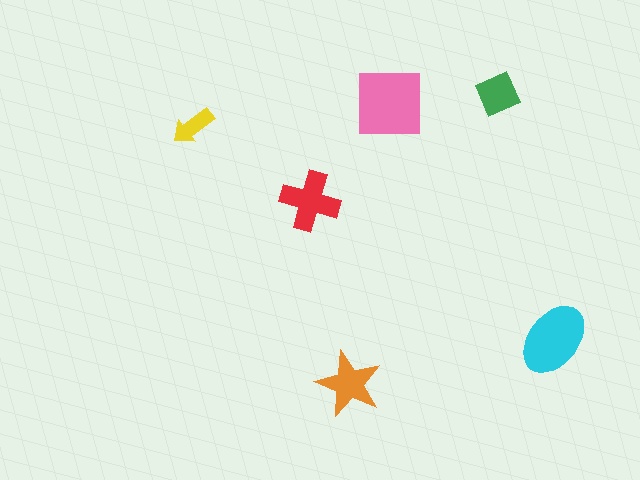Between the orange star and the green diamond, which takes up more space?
The orange star.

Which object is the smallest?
The yellow arrow.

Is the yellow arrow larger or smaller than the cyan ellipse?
Smaller.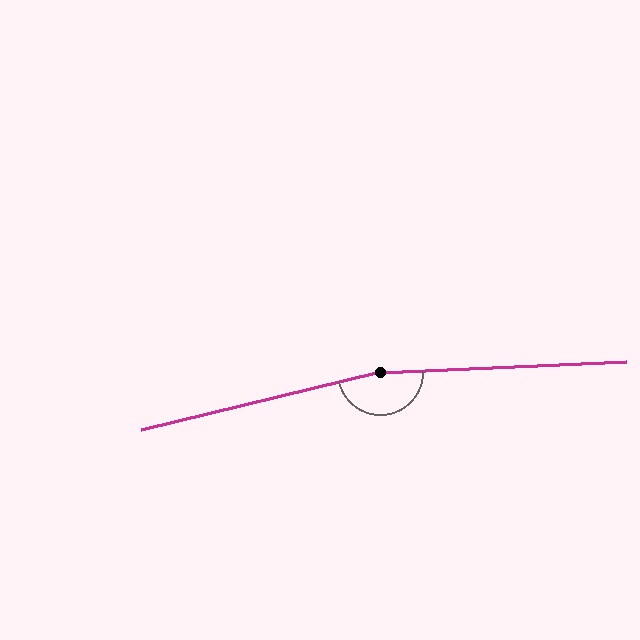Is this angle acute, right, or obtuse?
It is obtuse.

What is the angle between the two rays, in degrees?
Approximately 169 degrees.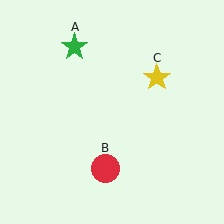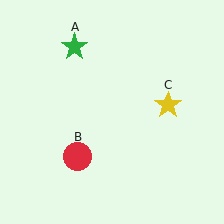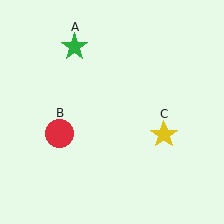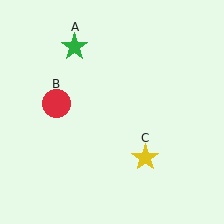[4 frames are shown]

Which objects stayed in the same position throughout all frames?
Green star (object A) remained stationary.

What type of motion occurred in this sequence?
The red circle (object B), yellow star (object C) rotated clockwise around the center of the scene.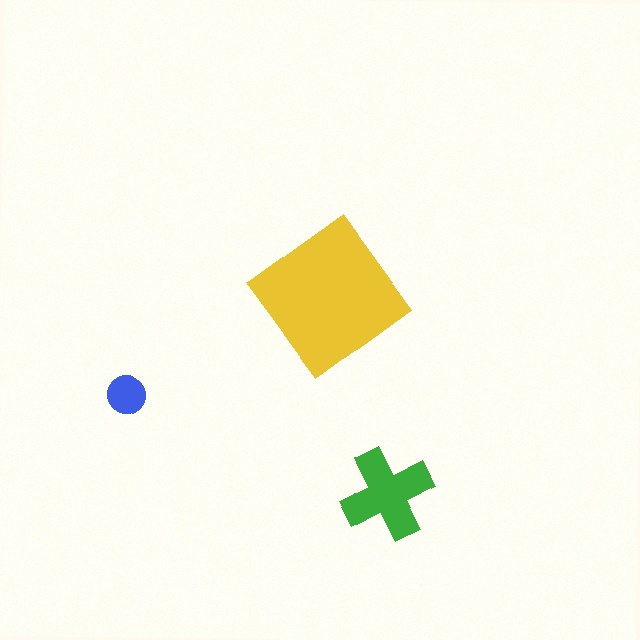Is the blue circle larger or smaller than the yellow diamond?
Smaller.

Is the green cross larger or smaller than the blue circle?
Larger.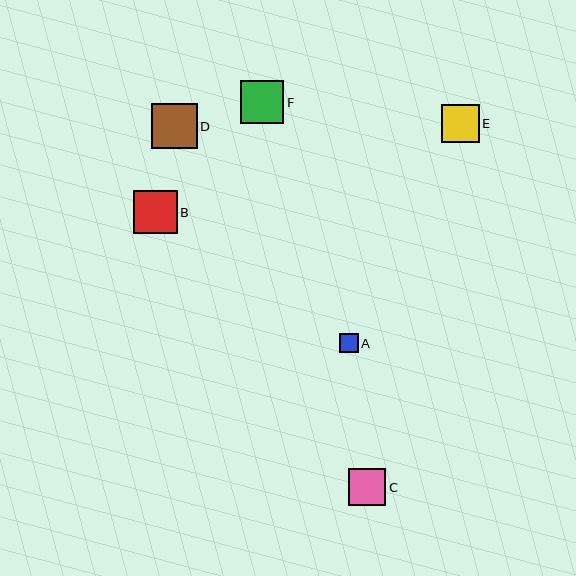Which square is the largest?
Square D is the largest with a size of approximately 46 pixels.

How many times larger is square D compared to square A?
Square D is approximately 2.4 times the size of square A.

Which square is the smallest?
Square A is the smallest with a size of approximately 19 pixels.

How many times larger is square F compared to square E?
Square F is approximately 1.1 times the size of square E.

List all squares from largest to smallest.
From largest to smallest: D, B, F, E, C, A.